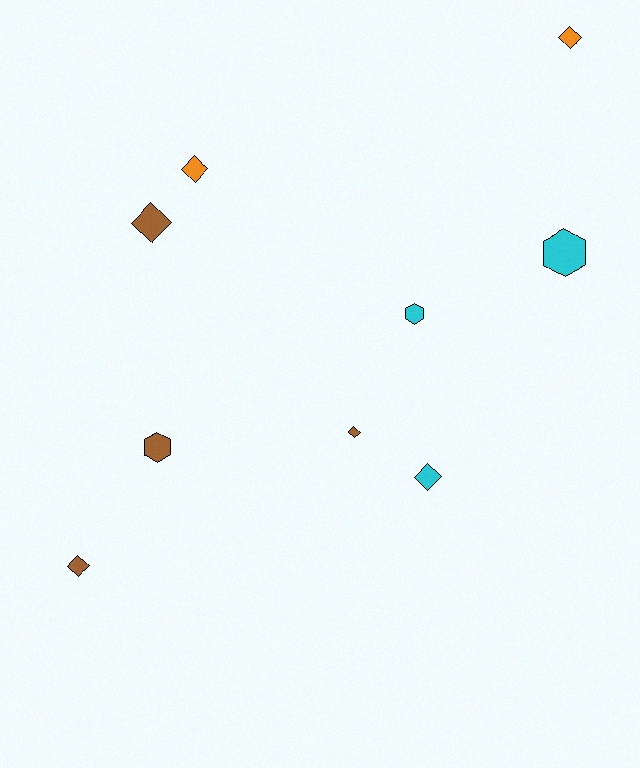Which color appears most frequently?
Brown, with 4 objects.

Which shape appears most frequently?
Diamond, with 6 objects.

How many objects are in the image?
There are 9 objects.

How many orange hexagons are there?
There are no orange hexagons.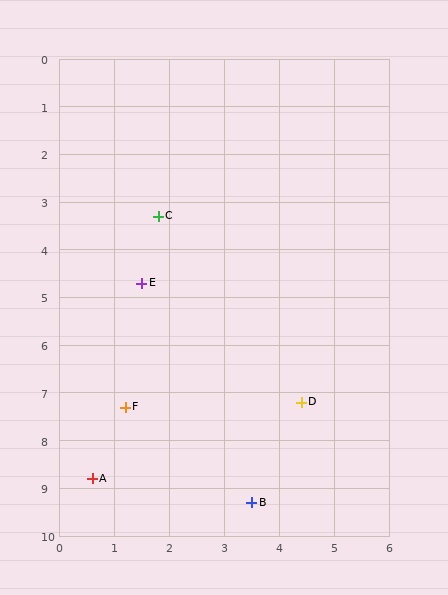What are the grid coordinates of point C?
Point C is at approximately (1.8, 3.3).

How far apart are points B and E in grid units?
Points B and E are about 5.0 grid units apart.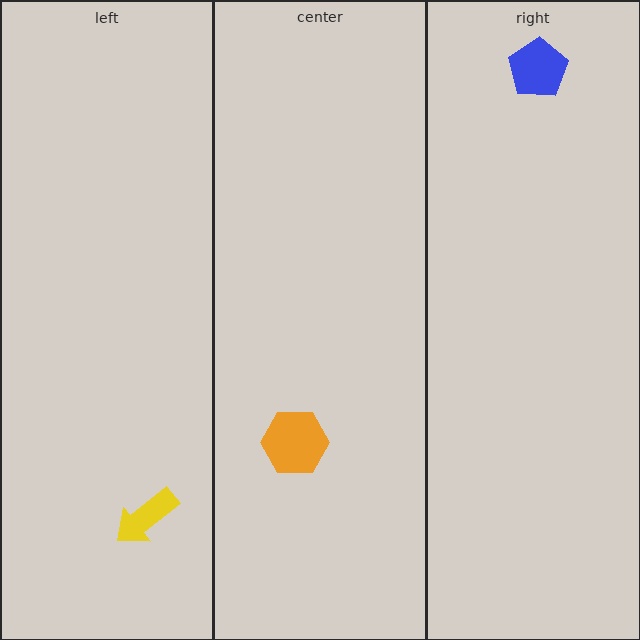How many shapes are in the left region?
1.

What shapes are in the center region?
The orange hexagon.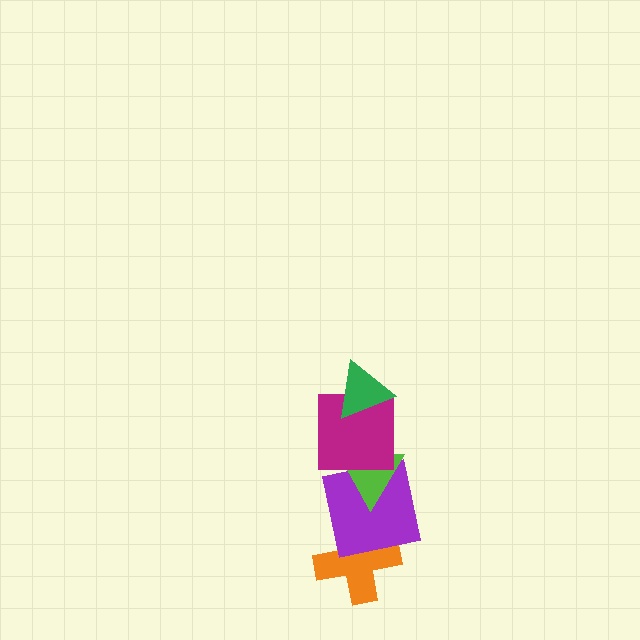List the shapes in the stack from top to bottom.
From top to bottom: the green triangle, the magenta square, the lime triangle, the purple square, the orange cross.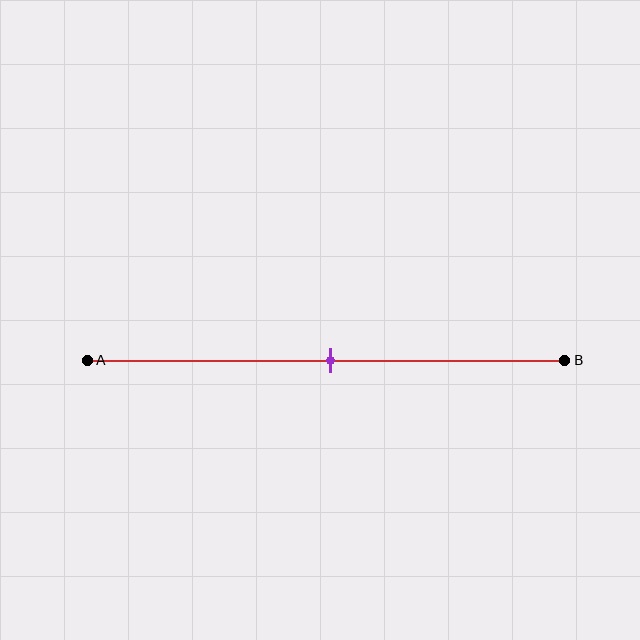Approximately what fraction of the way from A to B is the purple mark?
The purple mark is approximately 50% of the way from A to B.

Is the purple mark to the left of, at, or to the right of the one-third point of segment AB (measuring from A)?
The purple mark is to the right of the one-third point of segment AB.